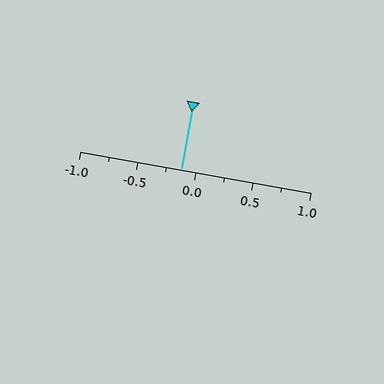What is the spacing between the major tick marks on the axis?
The major ticks are spaced 0.5 apart.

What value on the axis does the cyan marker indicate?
The marker indicates approximately -0.12.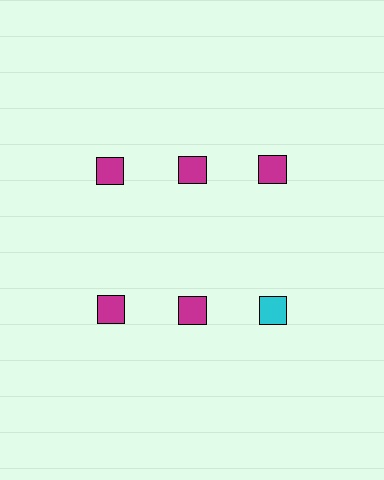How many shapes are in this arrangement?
There are 6 shapes arranged in a grid pattern.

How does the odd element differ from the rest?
It has a different color: cyan instead of magenta.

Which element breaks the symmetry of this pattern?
The cyan square in the second row, center column breaks the symmetry. All other shapes are magenta squares.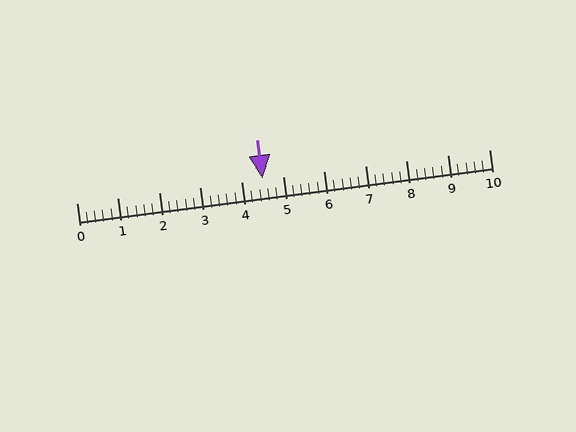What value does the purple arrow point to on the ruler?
The purple arrow points to approximately 4.5.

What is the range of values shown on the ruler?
The ruler shows values from 0 to 10.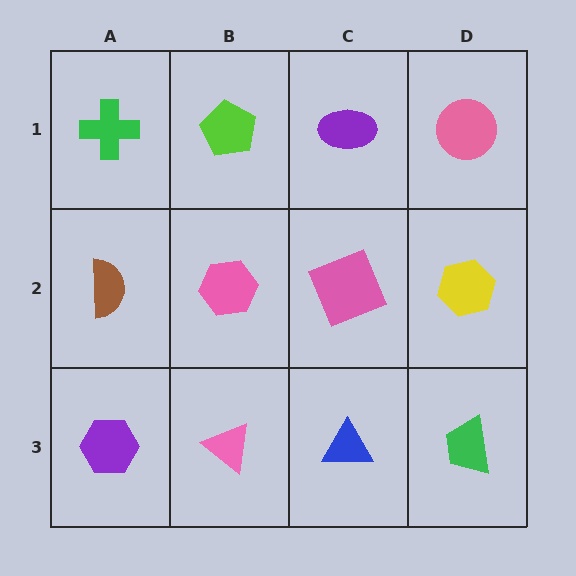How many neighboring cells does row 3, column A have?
2.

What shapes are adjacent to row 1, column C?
A pink square (row 2, column C), a lime pentagon (row 1, column B), a pink circle (row 1, column D).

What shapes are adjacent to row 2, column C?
A purple ellipse (row 1, column C), a blue triangle (row 3, column C), a pink hexagon (row 2, column B), a yellow hexagon (row 2, column D).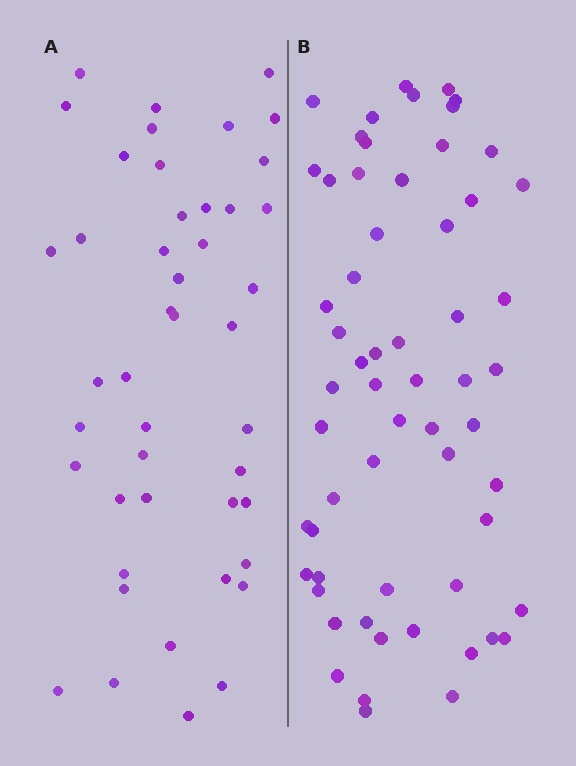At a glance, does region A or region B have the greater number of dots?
Region B (the right region) has more dots.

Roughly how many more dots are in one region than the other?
Region B has approximately 15 more dots than region A.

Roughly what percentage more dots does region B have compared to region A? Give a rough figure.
About 35% more.